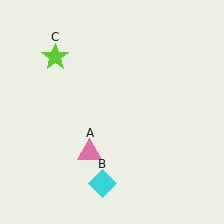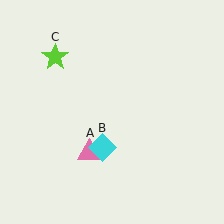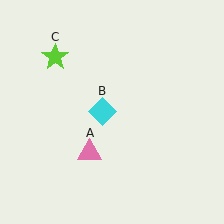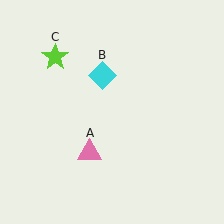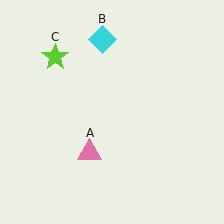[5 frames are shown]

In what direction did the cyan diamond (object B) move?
The cyan diamond (object B) moved up.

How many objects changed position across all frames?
1 object changed position: cyan diamond (object B).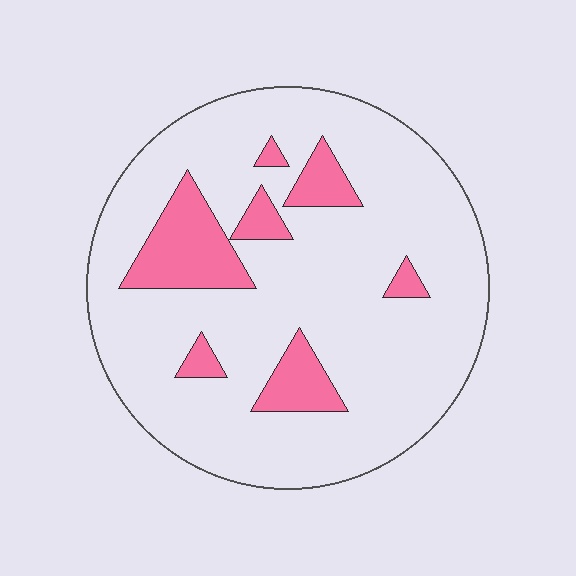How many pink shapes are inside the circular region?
7.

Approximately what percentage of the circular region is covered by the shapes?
Approximately 15%.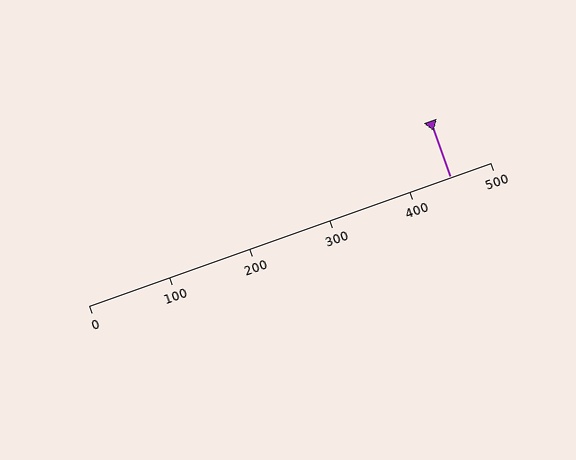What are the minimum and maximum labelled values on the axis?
The axis runs from 0 to 500.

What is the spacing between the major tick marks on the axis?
The major ticks are spaced 100 apart.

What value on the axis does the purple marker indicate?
The marker indicates approximately 450.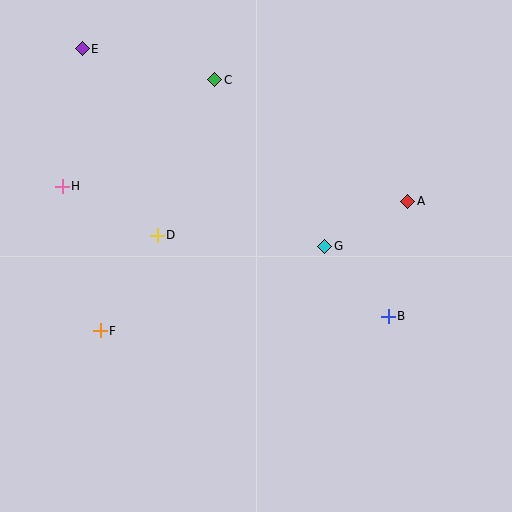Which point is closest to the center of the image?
Point G at (325, 246) is closest to the center.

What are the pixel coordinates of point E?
Point E is at (82, 49).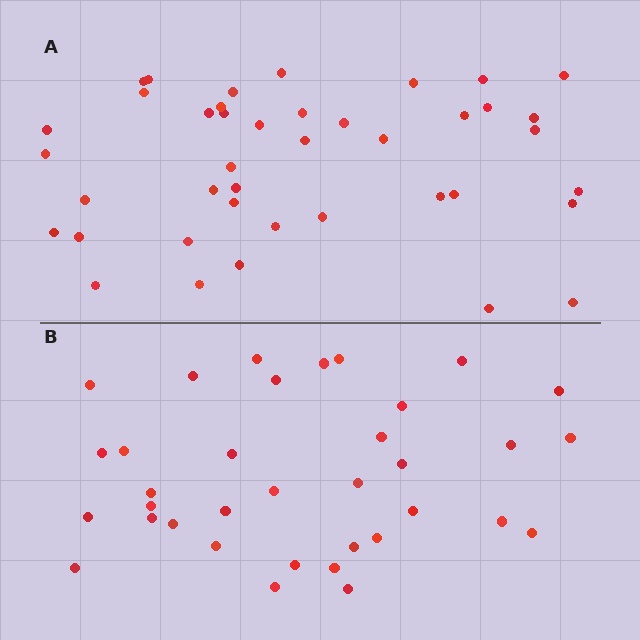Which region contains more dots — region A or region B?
Region A (the top region) has more dots.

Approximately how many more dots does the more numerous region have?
Region A has about 6 more dots than region B.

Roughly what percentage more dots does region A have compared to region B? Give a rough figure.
About 15% more.